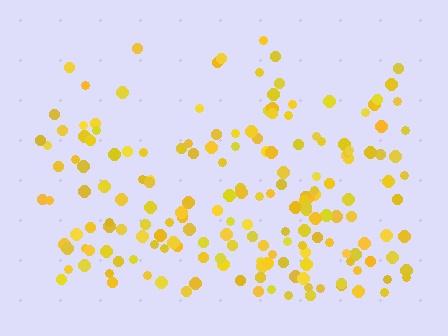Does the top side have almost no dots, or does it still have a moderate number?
Still a moderate number, just noticeably fewer than the bottom.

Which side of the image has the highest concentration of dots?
The bottom.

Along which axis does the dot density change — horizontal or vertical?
Vertical.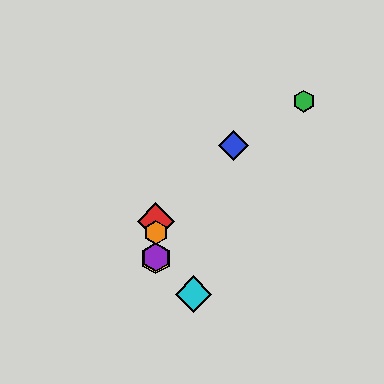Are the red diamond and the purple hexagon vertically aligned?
Yes, both are at x≈156.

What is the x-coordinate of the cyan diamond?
The cyan diamond is at x≈194.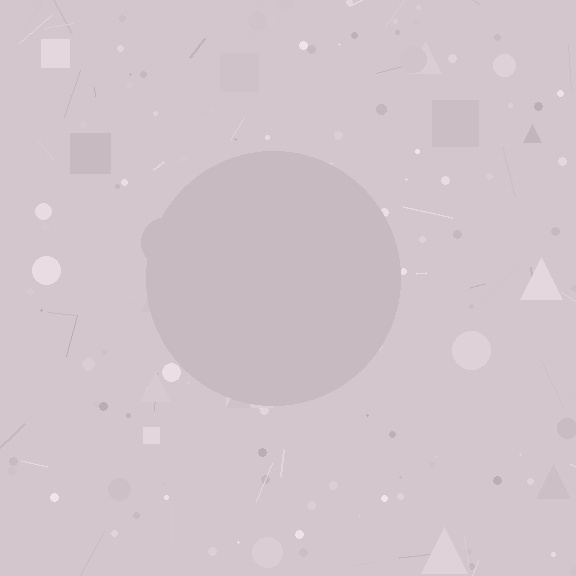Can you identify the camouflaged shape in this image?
The camouflaged shape is a circle.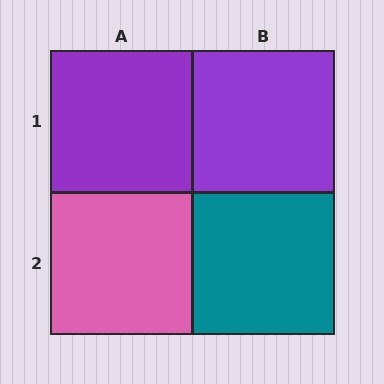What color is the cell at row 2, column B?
Teal.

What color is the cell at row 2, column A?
Pink.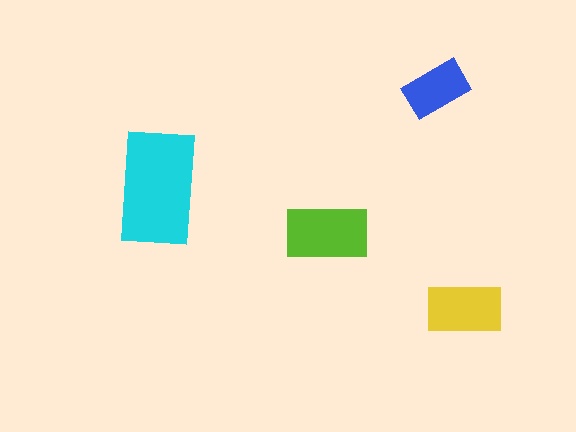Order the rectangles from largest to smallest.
the cyan one, the lime one, the yellow one, the blue one.